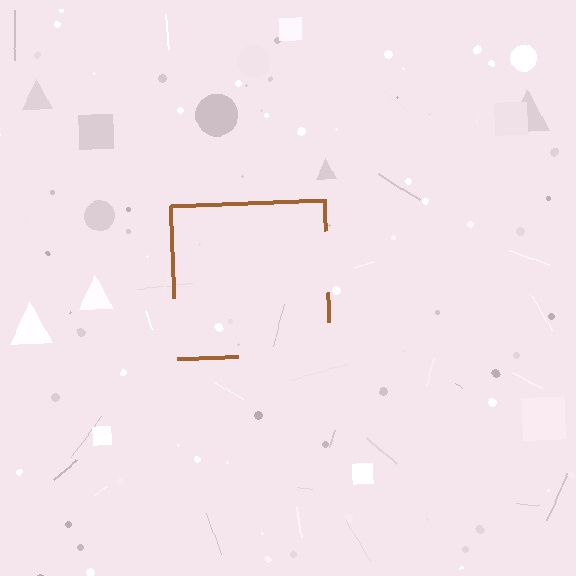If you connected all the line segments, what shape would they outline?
They would outline a square.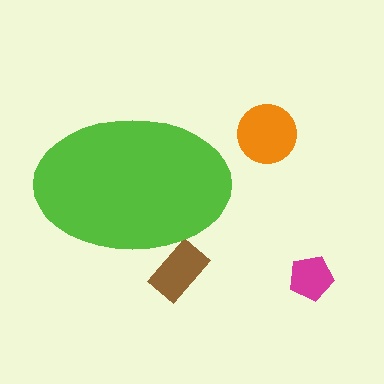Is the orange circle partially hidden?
No, the orange circle is fully visible.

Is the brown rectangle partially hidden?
Yes, the brown rectangle is partially hidden behind the lime ellipse.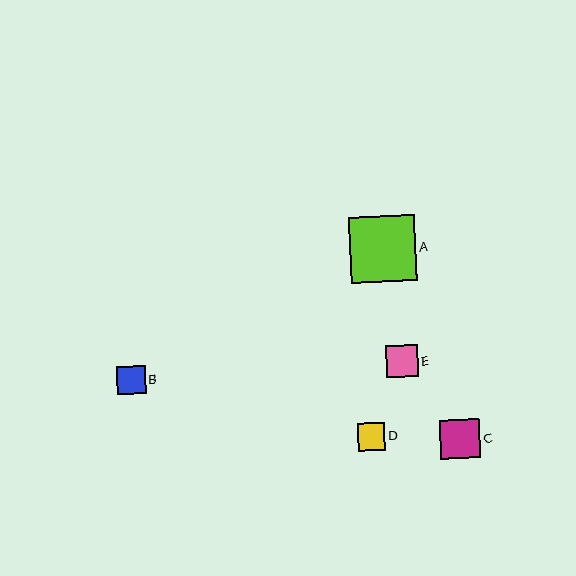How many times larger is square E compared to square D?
Square E is approximately 1.1 times the size of square D.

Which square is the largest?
Square A is the largest with a size of approximately 66 pixels.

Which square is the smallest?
Square D is the smallest with a size of approximately 28 pixels.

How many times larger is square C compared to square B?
Square C is approximately 1.4 times the size of square B.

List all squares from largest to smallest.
From largest to smallest: A, C, E, B, D.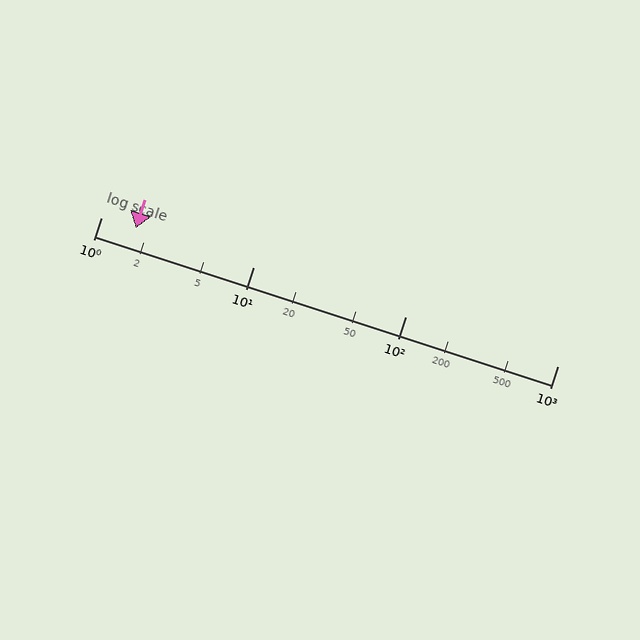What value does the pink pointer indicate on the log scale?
The pointer indicates approximately 1.7.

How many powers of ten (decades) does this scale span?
The scale spans 3 decades, from 1 to 1000.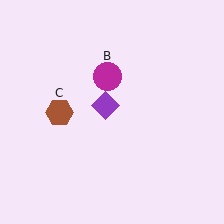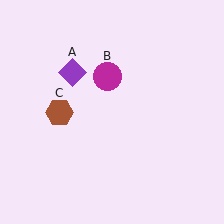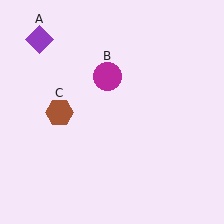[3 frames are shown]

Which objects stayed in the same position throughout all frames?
Magenta circle (object B) and brown hexagon (object C) remained stationary.